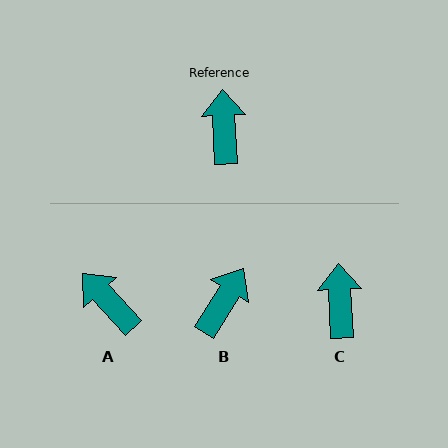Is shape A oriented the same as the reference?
No, it is off by about 40 degrees.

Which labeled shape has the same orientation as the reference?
C.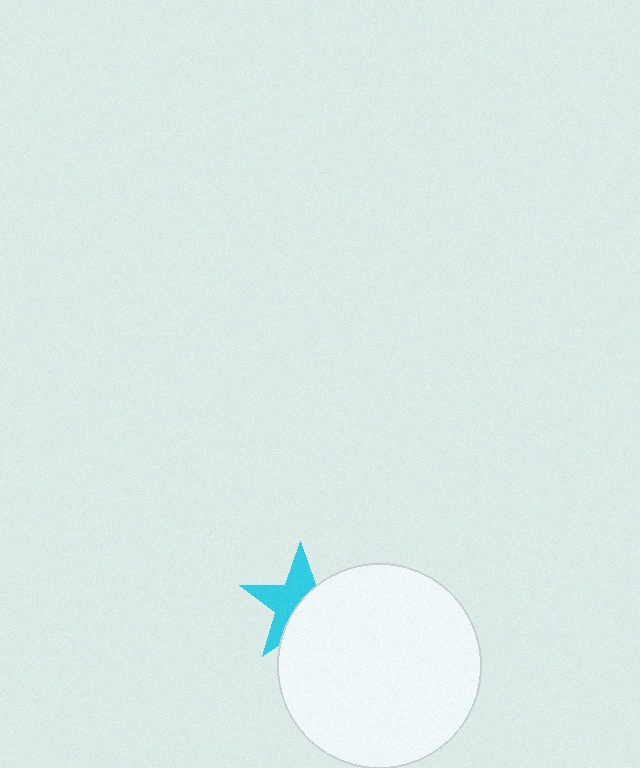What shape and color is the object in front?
The object in front is a white circle.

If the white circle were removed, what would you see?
You would see the complete cyan star.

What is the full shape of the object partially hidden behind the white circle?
The partially hidden object is a cyan star.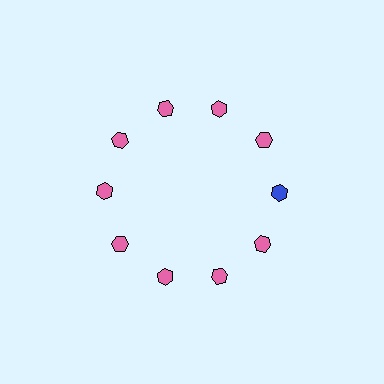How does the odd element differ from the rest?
It has a different color: blue instead of pink.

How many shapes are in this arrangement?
There are 10 shapes arranged in a ring pattern.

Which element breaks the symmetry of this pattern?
The blue hexagon at roughly the 3 o'clock position breaks the symmetry. All other shapes are pink hexagons.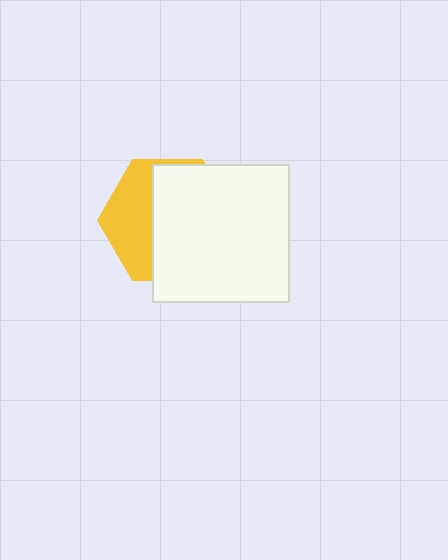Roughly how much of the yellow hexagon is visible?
A small part of it is visible (roughly 36%).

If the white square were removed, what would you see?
You would see the complete yellow hexagon.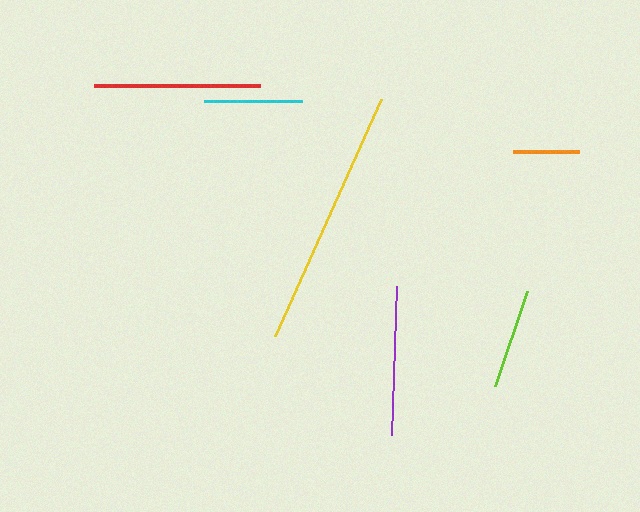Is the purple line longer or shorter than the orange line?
The purple line is longer than the orange line.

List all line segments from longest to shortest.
From longest to shortest: yellow, red, purple, lime, cyan, orange.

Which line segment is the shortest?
The orange line is the shortest at approximately 66 pixels.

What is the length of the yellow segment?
The yellow segment is approximately 260 pixels long.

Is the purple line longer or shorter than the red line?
The red line is longer than the purple line.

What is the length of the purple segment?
The purple segment is approximately 149 pixels long.